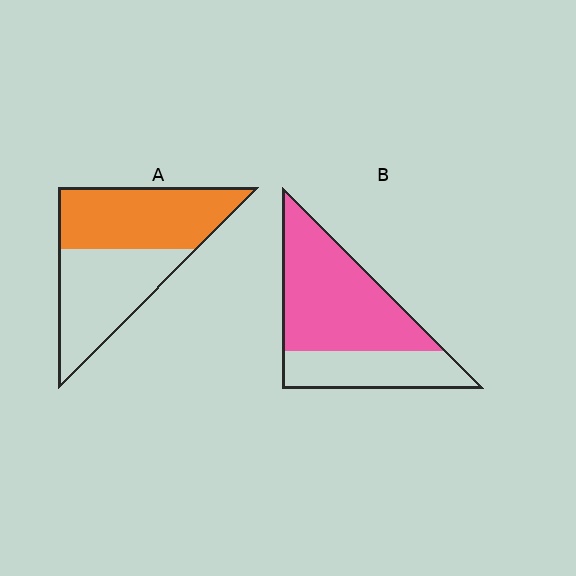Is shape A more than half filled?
Roughly half.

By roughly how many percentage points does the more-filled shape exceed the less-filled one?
By roughly 15 percentage points (B over A).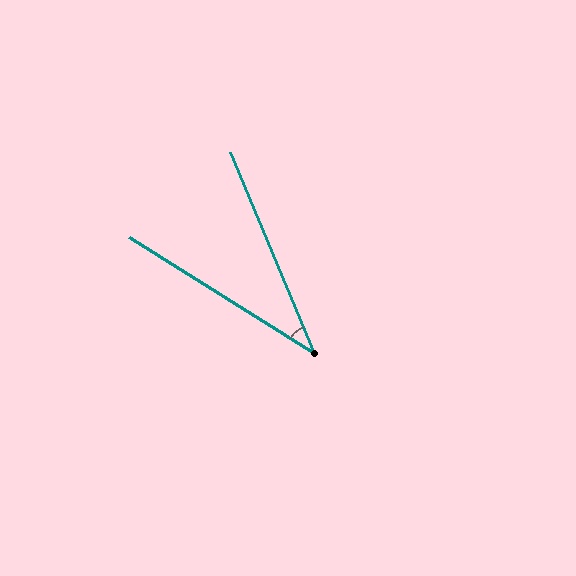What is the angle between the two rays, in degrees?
Approximately 35 degrees.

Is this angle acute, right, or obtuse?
It is acute.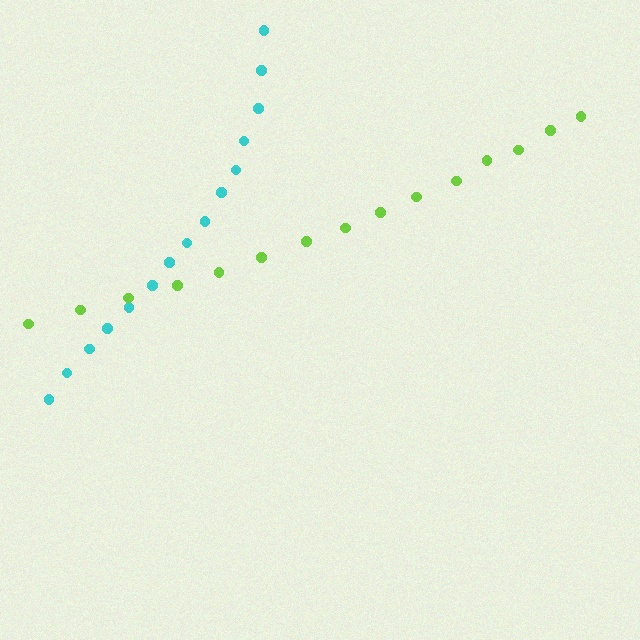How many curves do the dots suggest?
There are 2 distinct paths.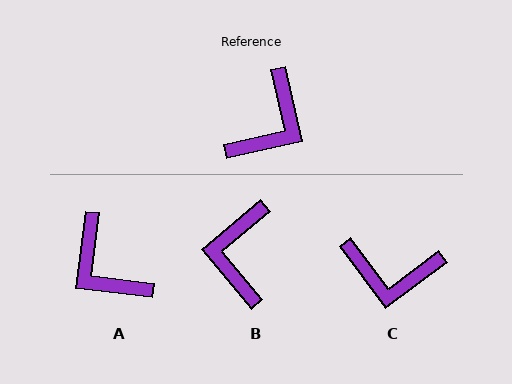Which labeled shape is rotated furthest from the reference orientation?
B, about 153 degrees away.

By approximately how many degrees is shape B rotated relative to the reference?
Approximately 153 degrees clockwise.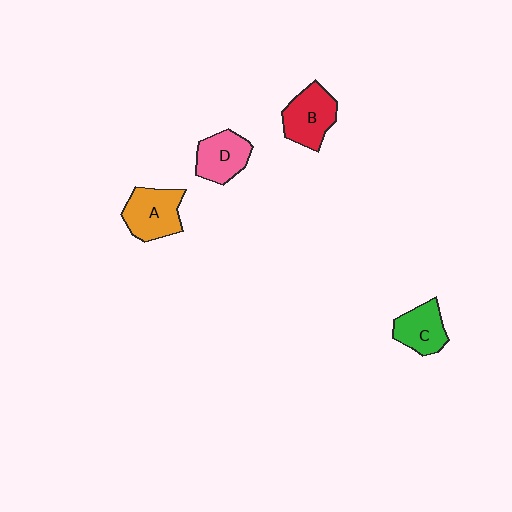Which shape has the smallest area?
Shape C (green).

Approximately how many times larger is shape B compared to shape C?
Approximately 1.2 times.